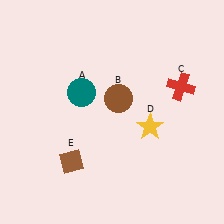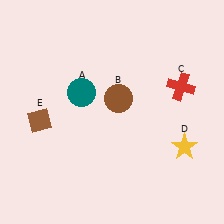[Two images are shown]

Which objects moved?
The objects that moved are: the yellow star (D), the brown diamond (E).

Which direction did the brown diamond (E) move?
The brown diamond (E) moved up.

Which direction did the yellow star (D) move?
The yellow star (D) moved right.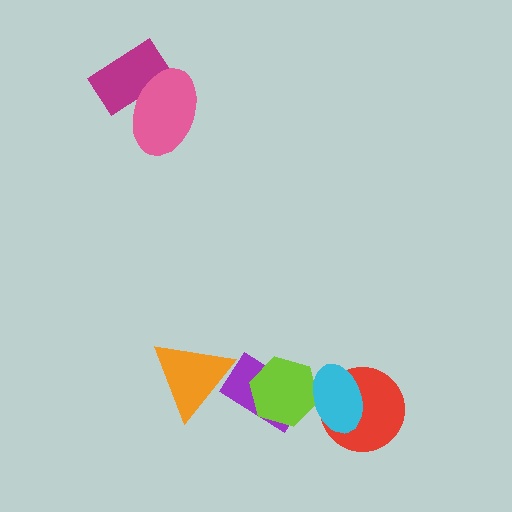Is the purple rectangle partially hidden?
Yes, it is partially covered by another shape.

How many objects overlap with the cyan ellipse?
2 objects overlap with the cyan ellipse.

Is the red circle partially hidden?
Yes, it is partially covered by another shape.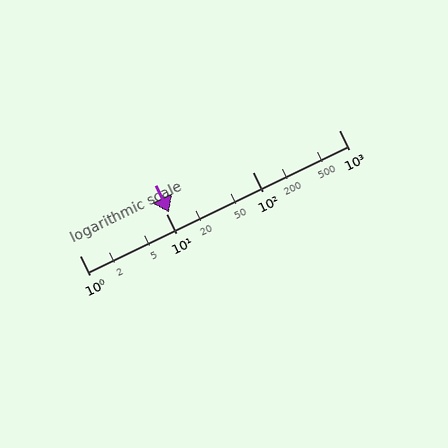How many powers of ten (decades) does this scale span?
The scale spans 3 decades, from 1 to 1000.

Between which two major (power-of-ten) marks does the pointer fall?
The pointer is between 10 and 100.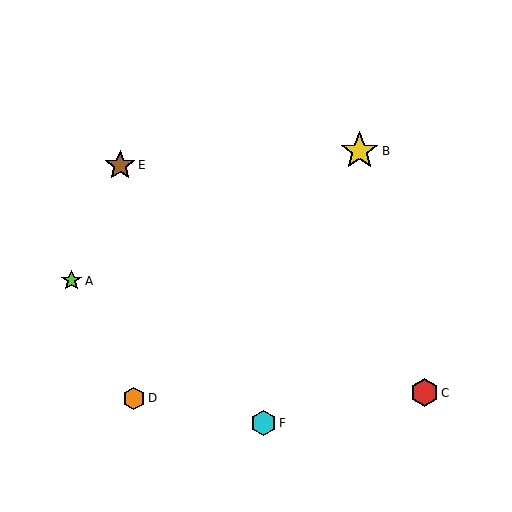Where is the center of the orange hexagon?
The center of the orange hexagon is at (134, 398).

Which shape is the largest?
The yellow star (labeled B) is the largest.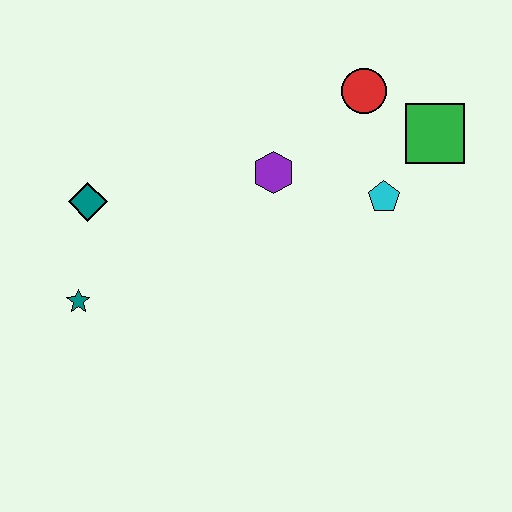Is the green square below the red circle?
Yes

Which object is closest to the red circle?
The green square is closest to the red circle.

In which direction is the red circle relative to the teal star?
The red circle is to the right of the teal star.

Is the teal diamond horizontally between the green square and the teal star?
Yes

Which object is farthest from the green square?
The teal star is farthest from the green square.